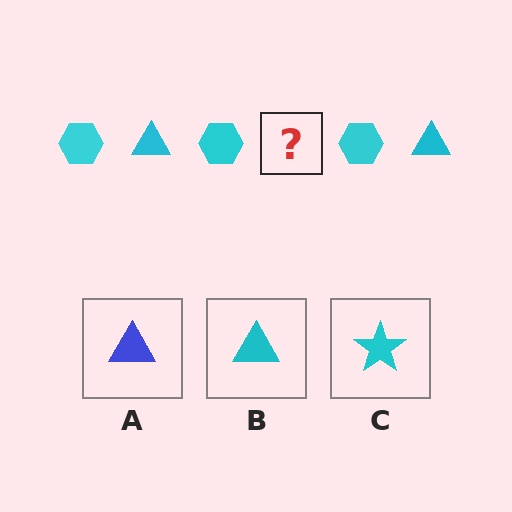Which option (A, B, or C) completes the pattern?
B.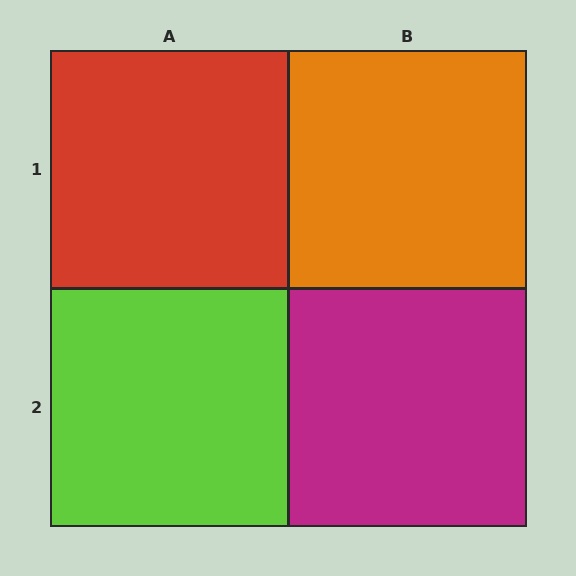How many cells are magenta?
1 cell is magenta.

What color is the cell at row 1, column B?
Orange.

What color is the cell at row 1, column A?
Red.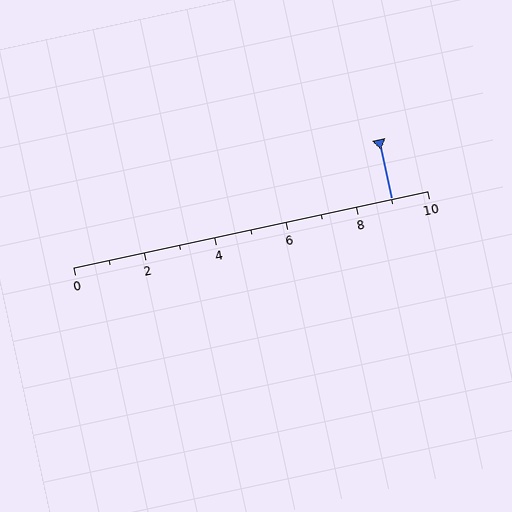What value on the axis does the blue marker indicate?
The marker indicates approximately 9.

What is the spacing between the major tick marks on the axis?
The major ticks are spaced 2 apart.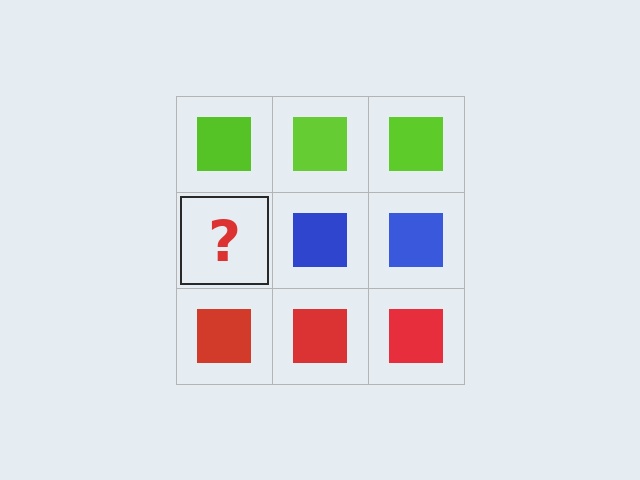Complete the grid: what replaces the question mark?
The question mark should be replaced with a blue square.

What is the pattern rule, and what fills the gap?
The rule is that each row has a consistent color. The gap should be filled with a blue square.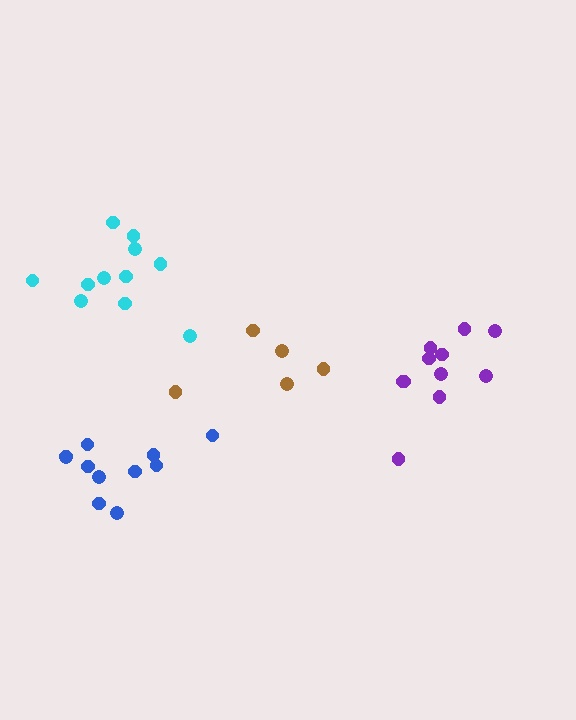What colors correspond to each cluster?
The clusters are colored: blue, cyan, brown, purple.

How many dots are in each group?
Group 1: 11 dots, Group 2: 11 dots, Group 3: 5 dots, Group 4: 11 dots (38 total).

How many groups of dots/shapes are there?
There are 4 groups.